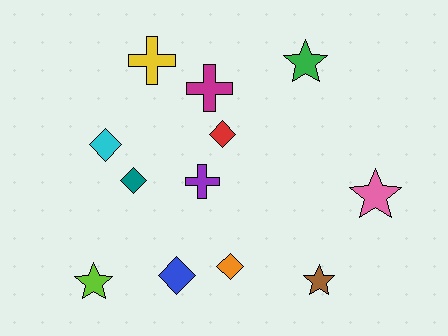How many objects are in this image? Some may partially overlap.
There are 12 objects.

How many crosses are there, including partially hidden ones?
There are 3 crosses.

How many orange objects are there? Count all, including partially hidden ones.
There is 1 orange object.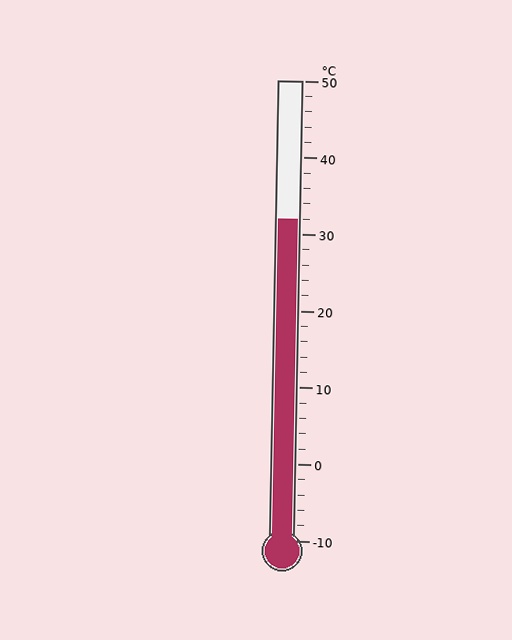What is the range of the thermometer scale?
The thermometer scale ranges from -10°C to 50°C.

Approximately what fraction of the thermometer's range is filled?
The thermometer is filled to approximately 70% of its range.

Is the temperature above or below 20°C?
The temperature is above 20°C.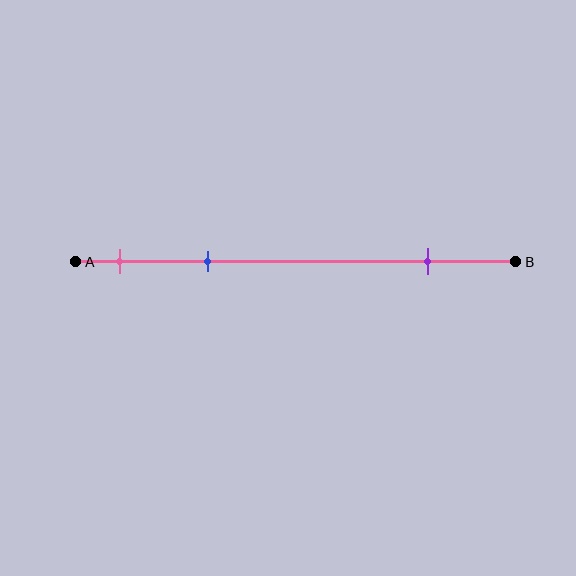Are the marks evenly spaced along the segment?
No, the marks are not evenly spaced.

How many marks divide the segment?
There are 3 marks dividing the segment.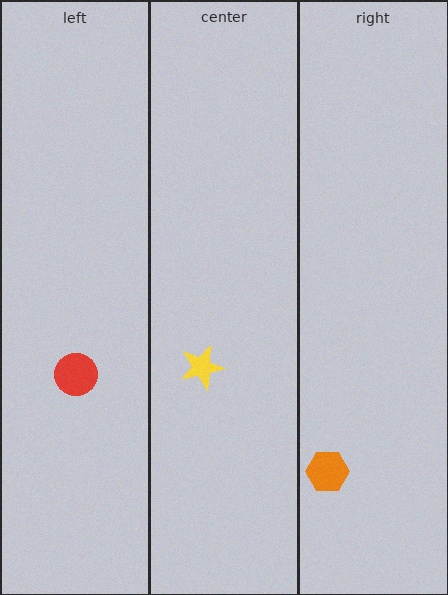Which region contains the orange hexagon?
The right region.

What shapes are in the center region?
The yellow star.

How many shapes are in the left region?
1.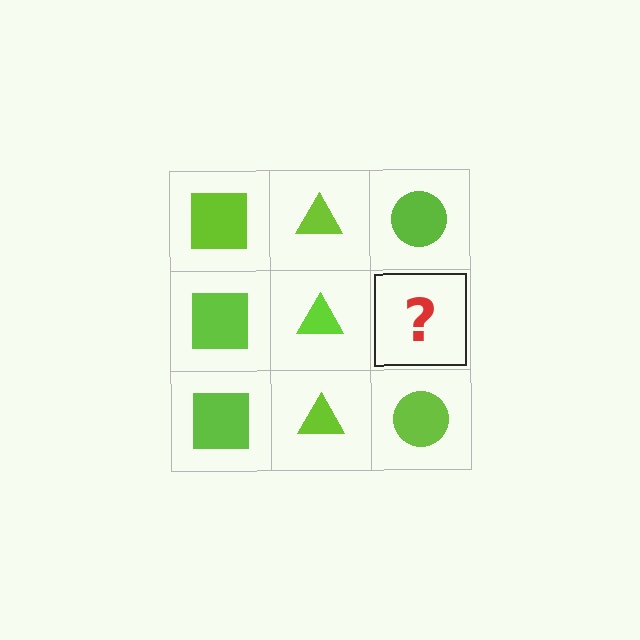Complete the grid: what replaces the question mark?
The question mark should be replaced with a lime circle.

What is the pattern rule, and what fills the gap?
The rule is that each column has a consistent shape. The gap should be filled with a lime circle.